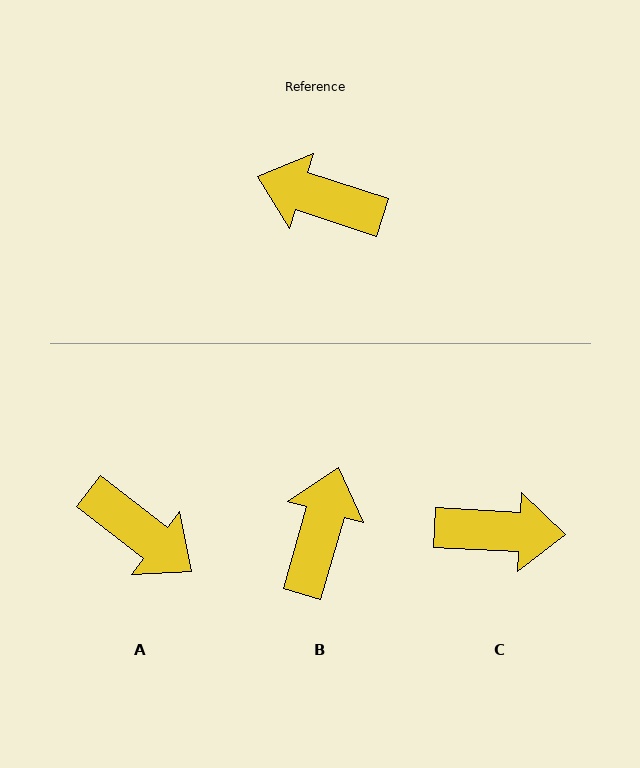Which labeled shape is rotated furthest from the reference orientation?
C, about 165 degrees away.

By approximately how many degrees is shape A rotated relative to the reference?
Approximately 160 degrees counter-clockwise.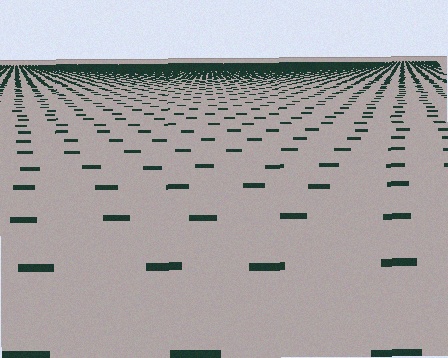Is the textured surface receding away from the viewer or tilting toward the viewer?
The surface is receding away from the viewer. Texture elements get smaller and denser toward the top.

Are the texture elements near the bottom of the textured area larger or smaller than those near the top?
Larger. Near the bottom, elements are closer to the viewer and appear at a bigger on-screen size.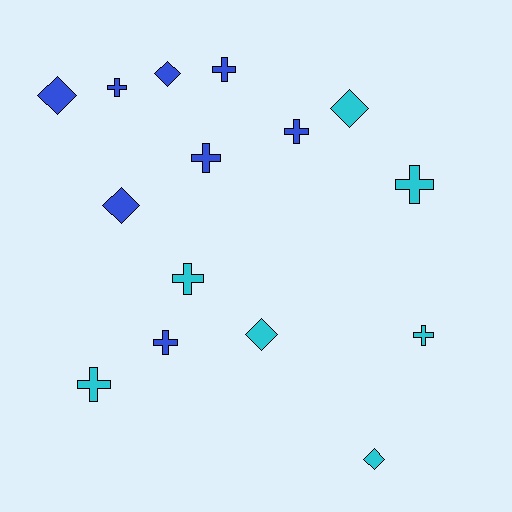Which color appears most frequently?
Blue, with 8 objects.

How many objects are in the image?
There are 15 objects.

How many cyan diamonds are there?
There are 3 cyan diamonds.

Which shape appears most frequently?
Cross, with 9 objects.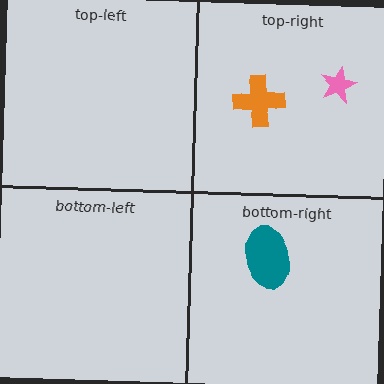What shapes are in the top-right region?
The pink star, the orange cross.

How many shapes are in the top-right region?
2.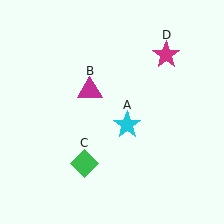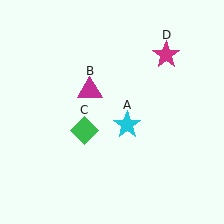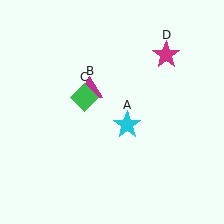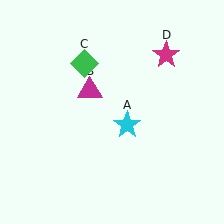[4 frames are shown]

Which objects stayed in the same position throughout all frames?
Cyan star (object A) and magenta triangle (object B) and magenta star (object D) remained stationary.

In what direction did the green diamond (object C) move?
The green diamond (object C) moved up.